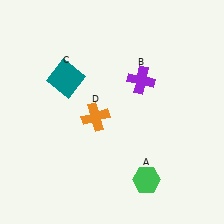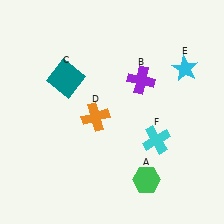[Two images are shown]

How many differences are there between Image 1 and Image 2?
There are 2 differences between the two images.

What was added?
A cyan star (E), a cyan cross (F) were added in Image 2.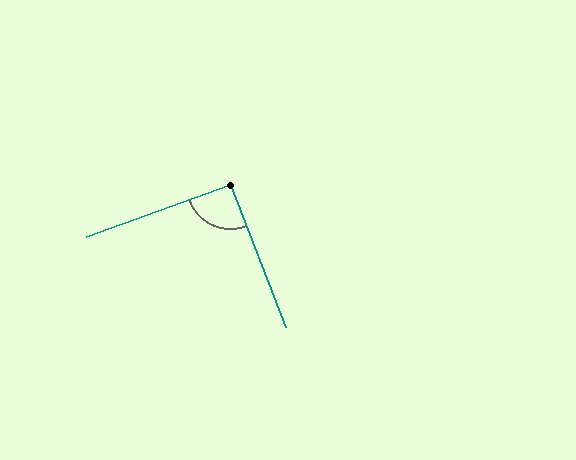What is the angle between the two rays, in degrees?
Approximately 91 degrees.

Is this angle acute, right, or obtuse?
It is approximately a right angle.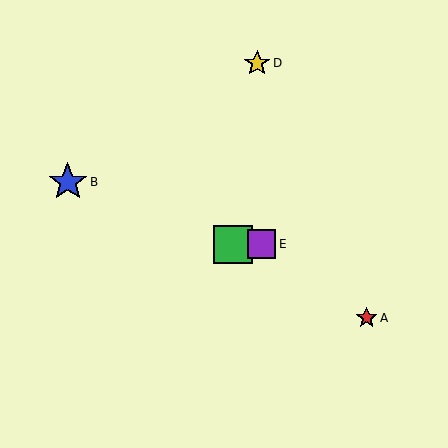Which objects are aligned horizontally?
Objects C, E are aligned horizontally.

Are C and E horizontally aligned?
Yes, both are at y≈244.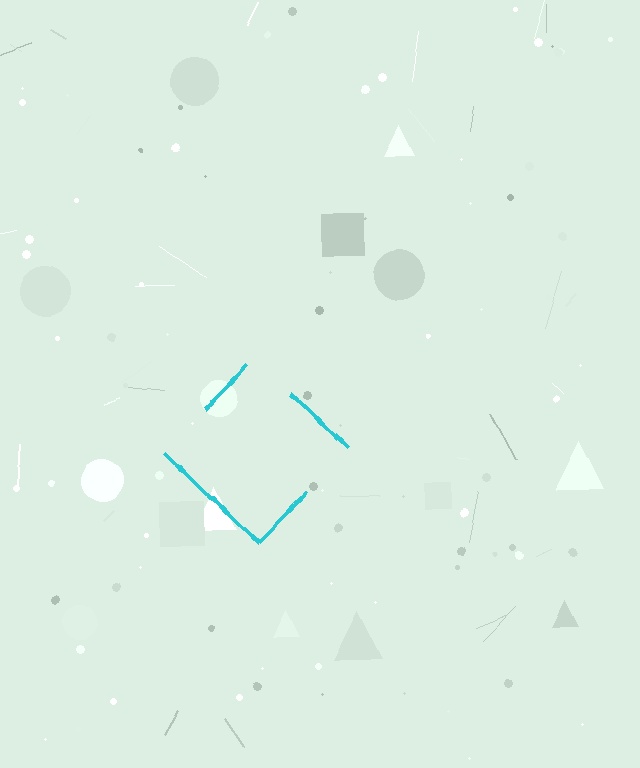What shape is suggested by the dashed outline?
The dashed outline suggests a diamond.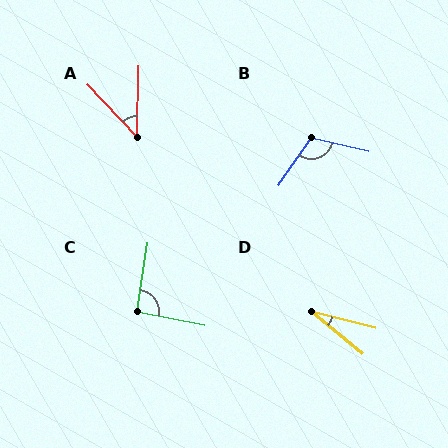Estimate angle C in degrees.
Approximately 93 degrees.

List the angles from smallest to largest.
D (25°), A (44°), C (93°), B (111°).